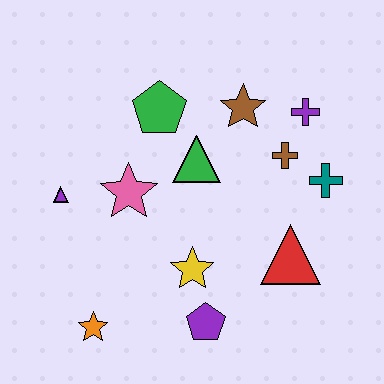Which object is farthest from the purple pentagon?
The purple cross is farthest from the purple pentagon.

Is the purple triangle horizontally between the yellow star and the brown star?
No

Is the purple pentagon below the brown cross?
Yes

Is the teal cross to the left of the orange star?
No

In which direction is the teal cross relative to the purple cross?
The teal cross is below the purple cross.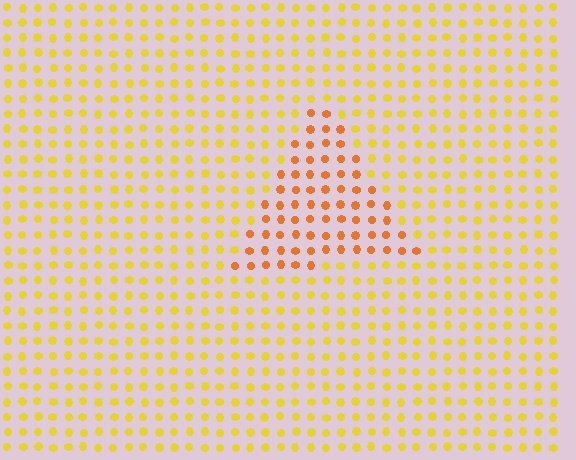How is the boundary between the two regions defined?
The boundary is defined purely by a slight shift in hue (about 31 degrees). Spacing, size, and orientation are identical on both sides.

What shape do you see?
I see a triangle.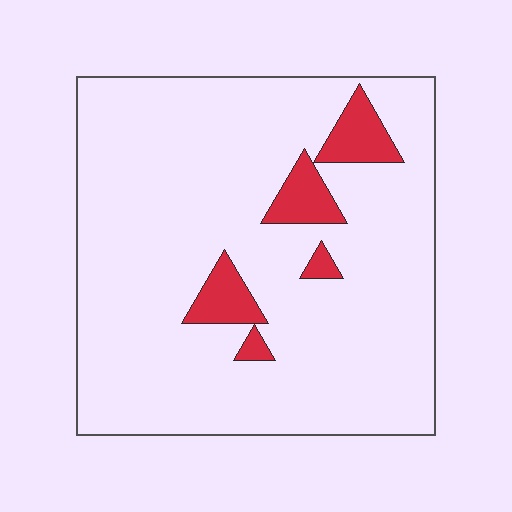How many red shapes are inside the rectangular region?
5.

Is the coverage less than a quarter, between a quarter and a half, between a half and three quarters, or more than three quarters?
Less than a quarter.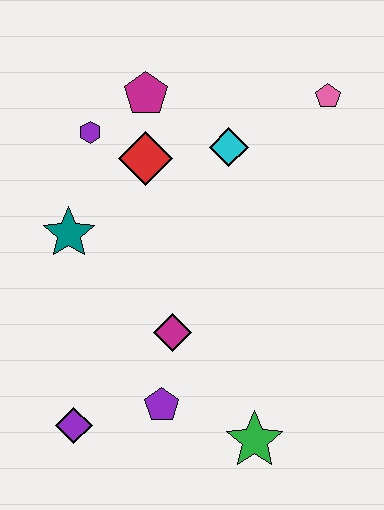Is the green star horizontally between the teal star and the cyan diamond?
No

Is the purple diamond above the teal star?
No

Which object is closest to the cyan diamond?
The red diamond is closest to the cyan diamond.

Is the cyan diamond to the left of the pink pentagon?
Yes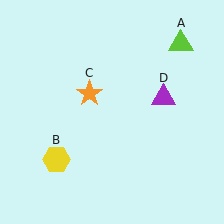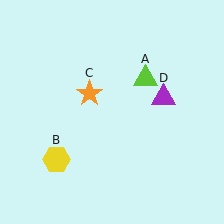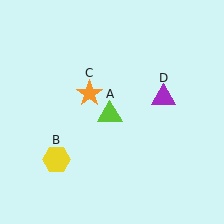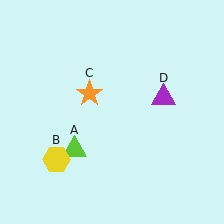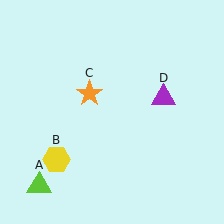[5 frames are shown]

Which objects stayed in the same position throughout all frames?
Yellow hexagon (object B) and orange star (object C) and purple triangle (object D) remained stationary.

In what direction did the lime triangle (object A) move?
The lime triangle (object A) moved down and to the left.